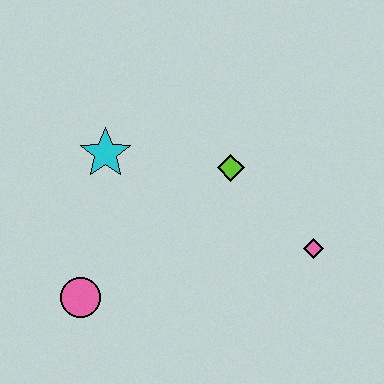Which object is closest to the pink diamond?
The lime diamond is closest to the pink diamond.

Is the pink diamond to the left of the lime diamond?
No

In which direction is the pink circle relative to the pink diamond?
The pink circle is to the left of the pink diamond.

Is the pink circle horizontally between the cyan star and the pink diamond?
No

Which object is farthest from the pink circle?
The pink diamond is farthest from the pink circle.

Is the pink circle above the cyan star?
No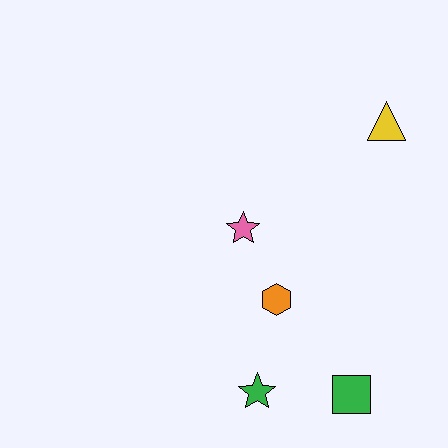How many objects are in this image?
There are 5 objects.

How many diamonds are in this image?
There are no diamonds.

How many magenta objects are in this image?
There are no magenta objects.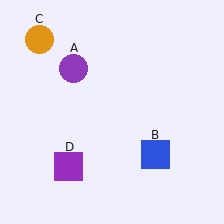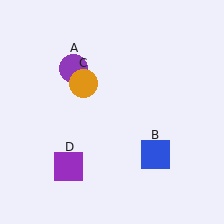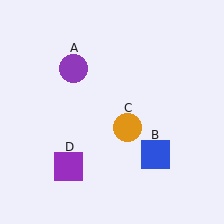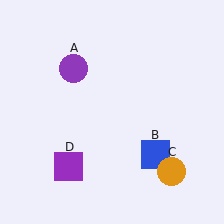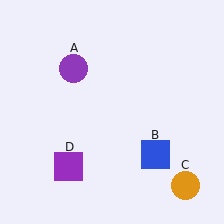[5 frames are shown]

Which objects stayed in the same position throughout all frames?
Purple circle (object A) and blue square (object B) and purple square (object D) remained stationary.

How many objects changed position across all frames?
1 object changed position: orange circle (object C).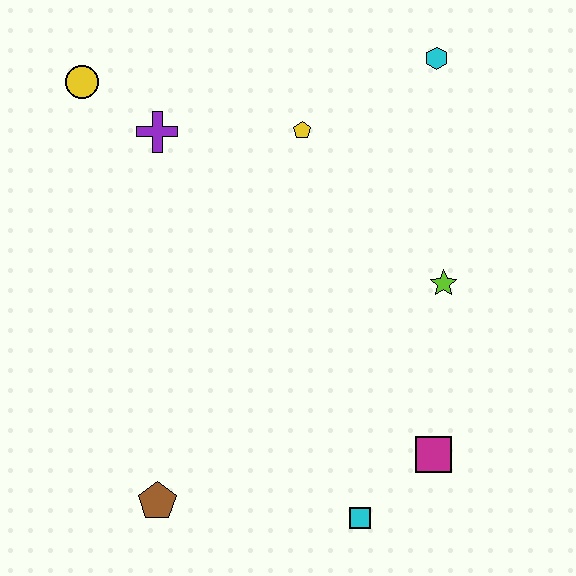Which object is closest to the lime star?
The magenta square is closest to the lime star.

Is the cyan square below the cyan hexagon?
Yes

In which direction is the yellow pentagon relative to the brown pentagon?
The yellow pentagon is above the brown pentagon.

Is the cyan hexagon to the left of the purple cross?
No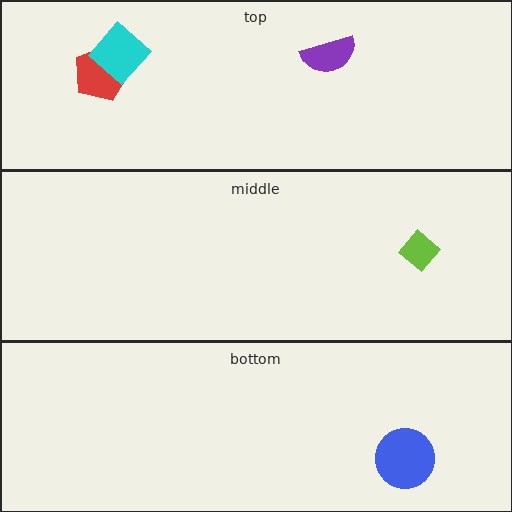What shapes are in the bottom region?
The blue circle.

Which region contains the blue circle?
The bottom region.